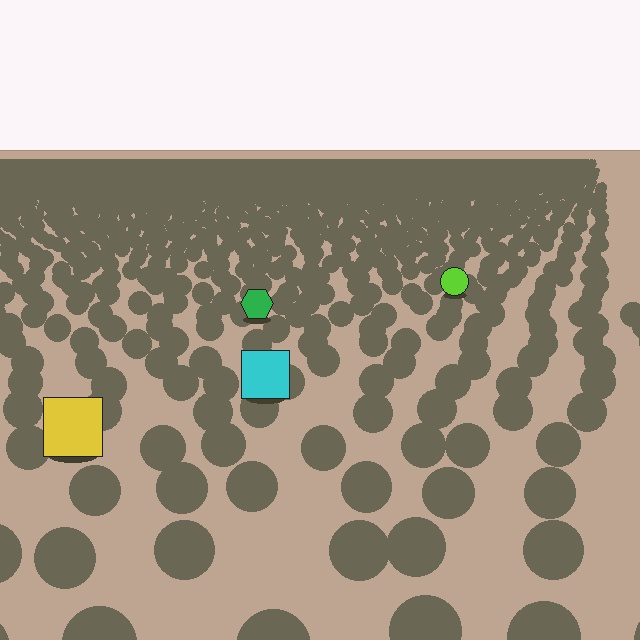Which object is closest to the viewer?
The yellow square is closest. The texture marks near it are larger and more spread out.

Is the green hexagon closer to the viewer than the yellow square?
No. The yellow square is closer — you can tell from the texture gradient: the ground texture is coarser near it.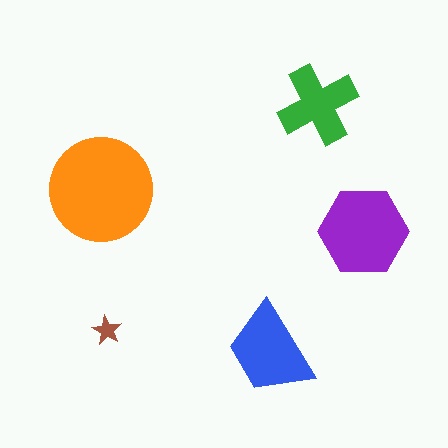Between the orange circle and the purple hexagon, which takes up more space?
The orange circle.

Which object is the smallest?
The brown star.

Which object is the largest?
The orange circle.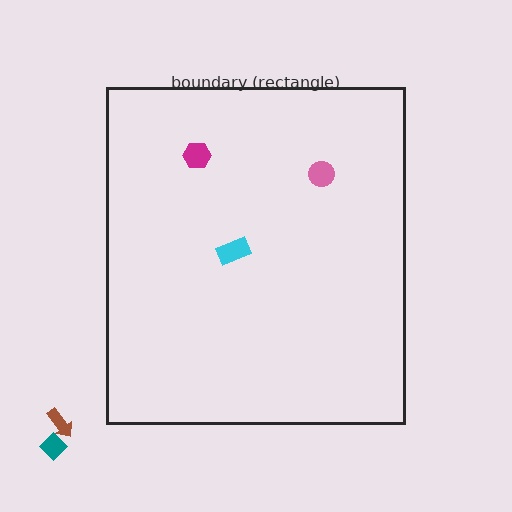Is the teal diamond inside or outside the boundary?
Outside.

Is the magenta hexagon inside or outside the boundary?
Inside.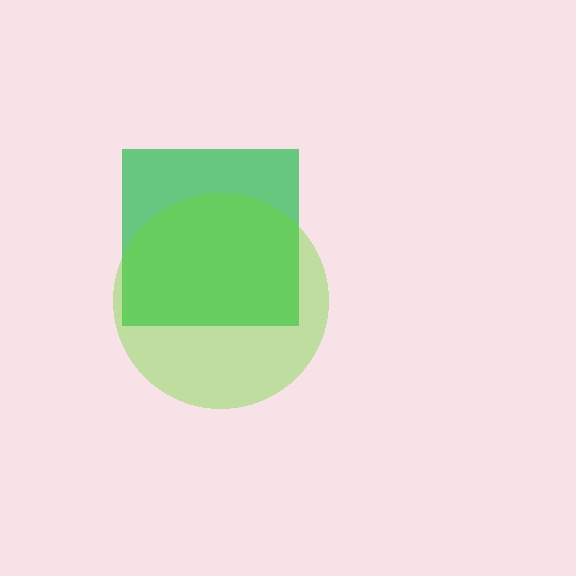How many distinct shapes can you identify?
There are 2 distinct shapes: a green square, a lime circle.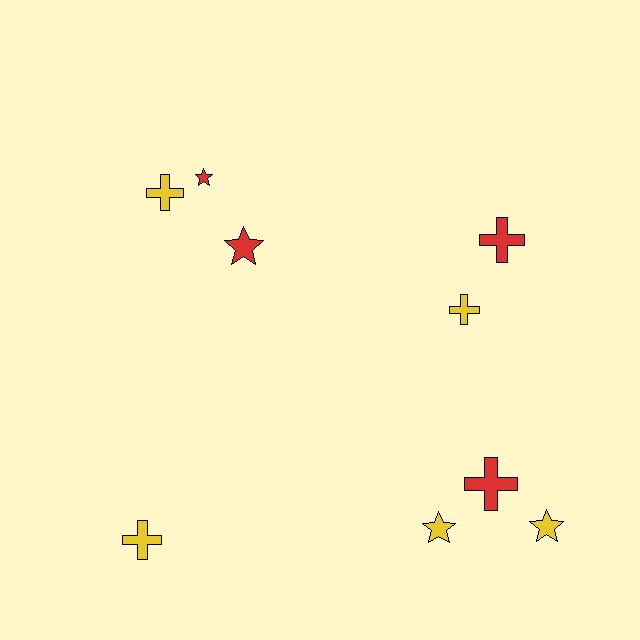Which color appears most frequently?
Yellow, with 5 objects.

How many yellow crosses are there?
There are 3 yellow crosses.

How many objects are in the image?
There are 9 objects.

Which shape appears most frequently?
Cross, with 5 objects.